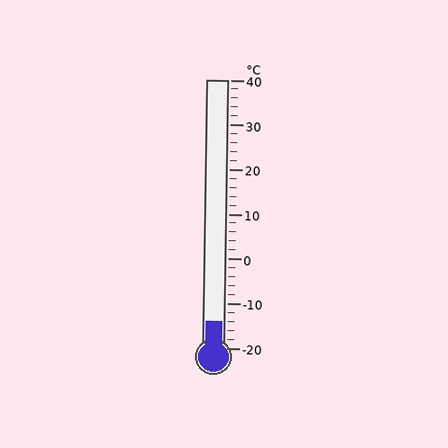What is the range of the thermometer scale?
The thermometer scale ranges from -20°C to 40°C.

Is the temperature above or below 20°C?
The temperature is below 20°C.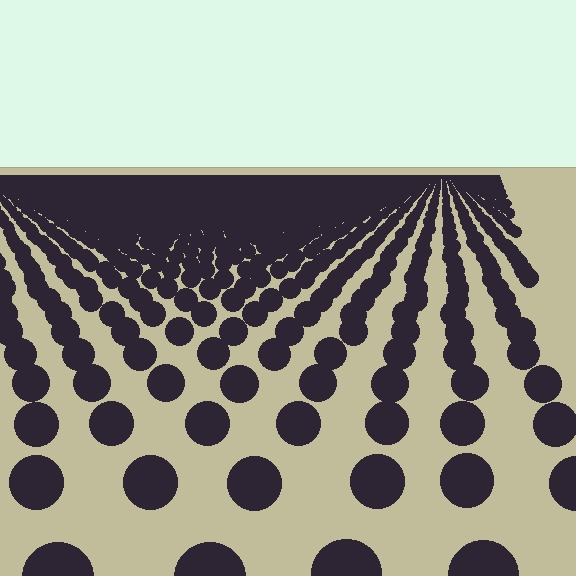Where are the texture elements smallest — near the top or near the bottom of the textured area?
Near the top.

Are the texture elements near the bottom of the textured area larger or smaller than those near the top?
Larger. Near the bottom, elements are closer to the viewer and appear at a bigger on-screen size.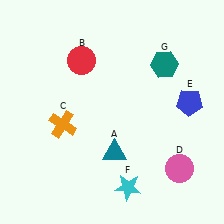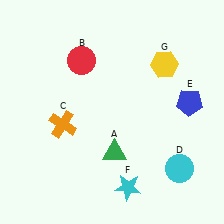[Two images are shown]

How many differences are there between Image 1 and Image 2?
There are 3 differences between the two images.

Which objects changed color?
A changed from teal to green. D changed from pink to cyan. G changed from teal to yellow.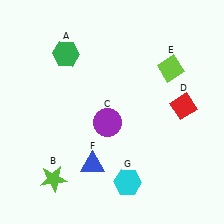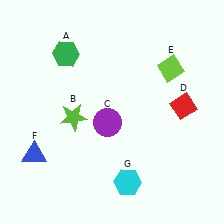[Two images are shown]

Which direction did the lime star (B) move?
The lime star (B) moved up.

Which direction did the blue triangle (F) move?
The blue triangle (F) moved left.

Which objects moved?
The objects that moved are: the lime star (B), the blue triangle (F).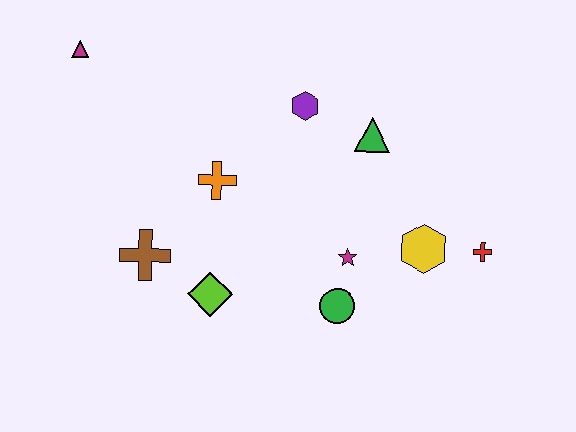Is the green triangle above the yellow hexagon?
Yes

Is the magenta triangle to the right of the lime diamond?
No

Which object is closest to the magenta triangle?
The orange cross is closest to the magenta triangle.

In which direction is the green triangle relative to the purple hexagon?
The green triangle is to the right of the purple hexagon.